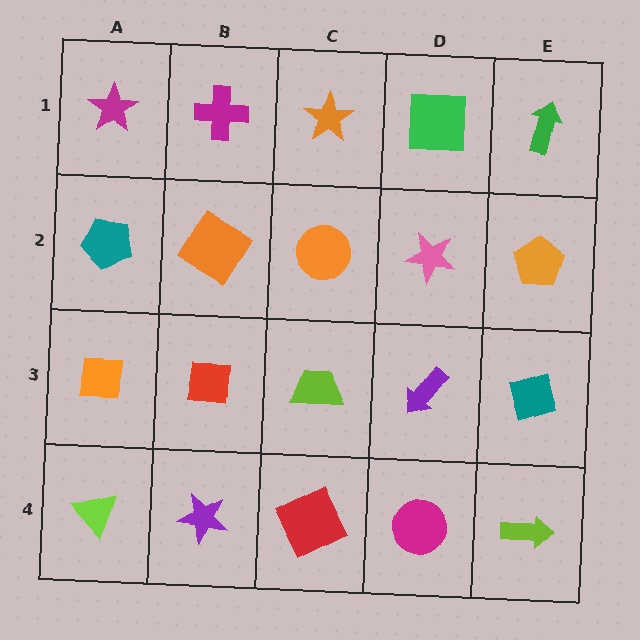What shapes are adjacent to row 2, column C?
An orange star (row 1, column C), a lime trapezoid (row 3, column C), an orange diamond (row 2, column B), a pink star (row 2, column D).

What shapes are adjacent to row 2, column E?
A green arrow (row 1, column E), a teal diamond (row 3, column E), a pink star (row 2, column D).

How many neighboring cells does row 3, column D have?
4.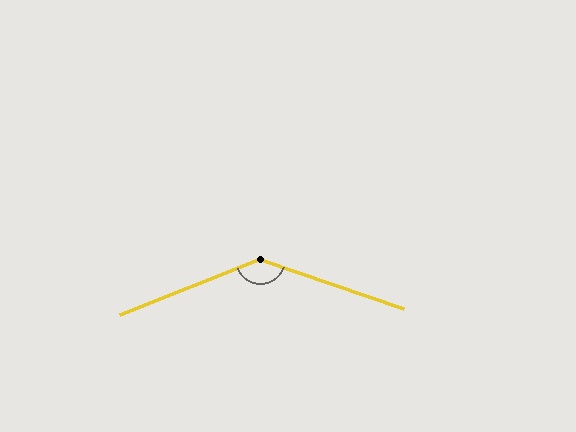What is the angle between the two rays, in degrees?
Approximately 139 degrees.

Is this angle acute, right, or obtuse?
It is obtuse.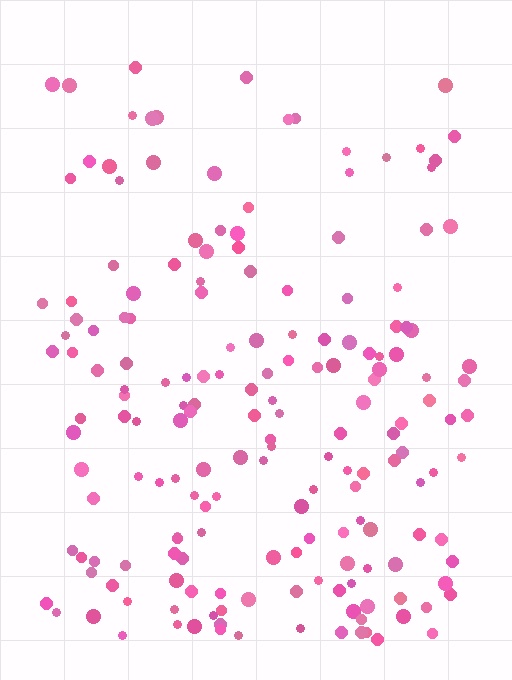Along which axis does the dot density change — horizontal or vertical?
Vertical.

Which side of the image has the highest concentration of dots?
The bottom.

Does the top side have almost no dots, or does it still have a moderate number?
Still a moderate number, just noticeably fewer than the bottom.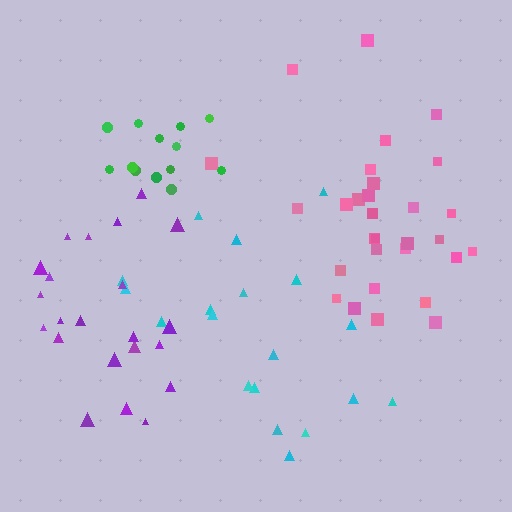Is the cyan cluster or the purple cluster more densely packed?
Purple.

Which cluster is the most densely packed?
Green.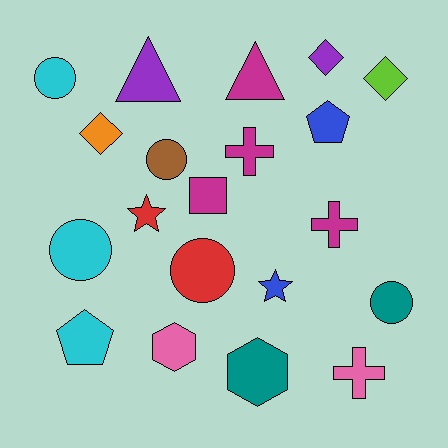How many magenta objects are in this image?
There are 4 magenta objects.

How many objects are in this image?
There are 20 objects.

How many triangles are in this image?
There are 2 triangles.